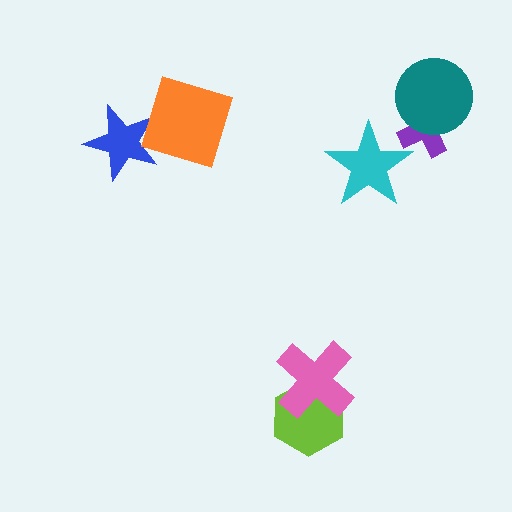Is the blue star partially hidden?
Yes, it is partially covered by another shape.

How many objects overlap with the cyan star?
0 objects overlap with the cyan star.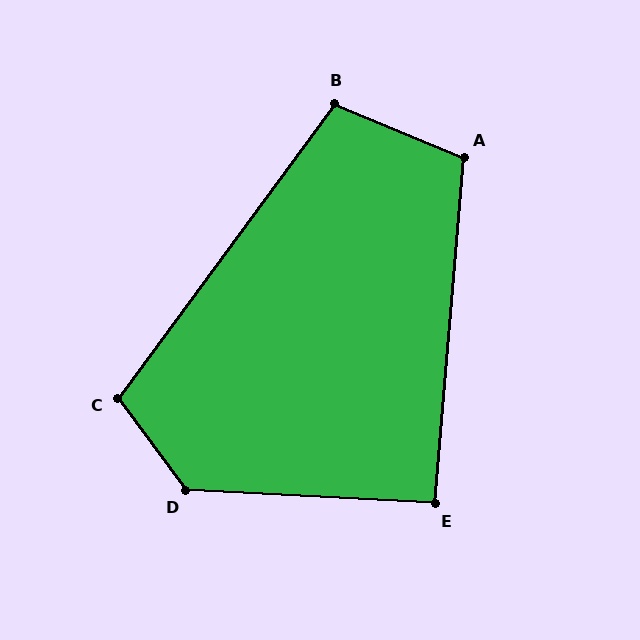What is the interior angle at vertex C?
Approximately 107 degrees (obtuse).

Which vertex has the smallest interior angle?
E, at approximately 92 degrees.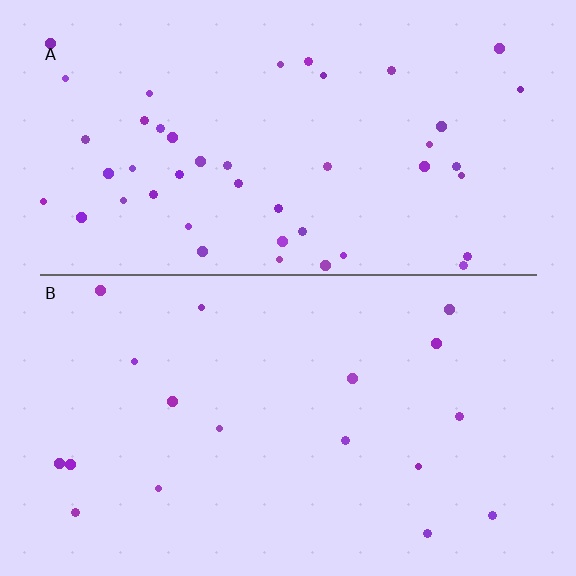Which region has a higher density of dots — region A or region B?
A (the top).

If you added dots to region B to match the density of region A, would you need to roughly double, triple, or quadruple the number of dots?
Approximately triple.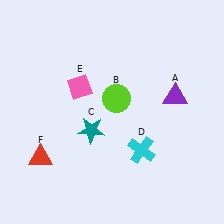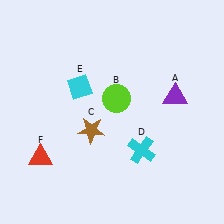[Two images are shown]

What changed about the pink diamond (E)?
In Image 1, E is pink. In Image 2, it changed to cyan.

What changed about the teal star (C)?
In Image 1, C is teal. In Image 2, it changed to brown.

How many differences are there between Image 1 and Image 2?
There are 2 differences between the two images.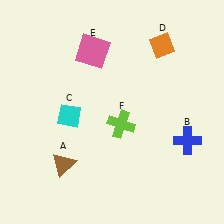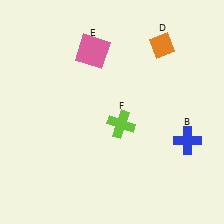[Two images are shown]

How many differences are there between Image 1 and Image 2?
There are 2 differences between the two images.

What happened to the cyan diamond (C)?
The cyan diamond (C) was removed in Image 2. It was in the bottom-left area of Image 1.